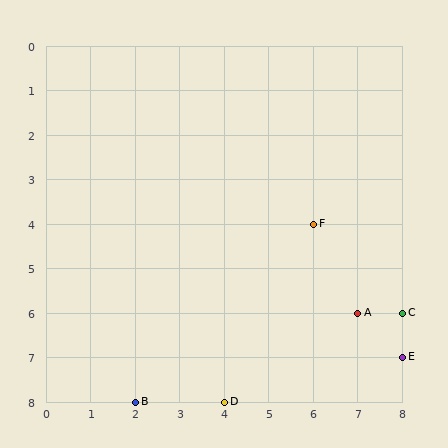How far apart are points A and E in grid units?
Points A and E are 1 column and 1 row apart (about 1.4 grid units diagonally).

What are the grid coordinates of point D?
Point D is at grid coordinates (4, 8).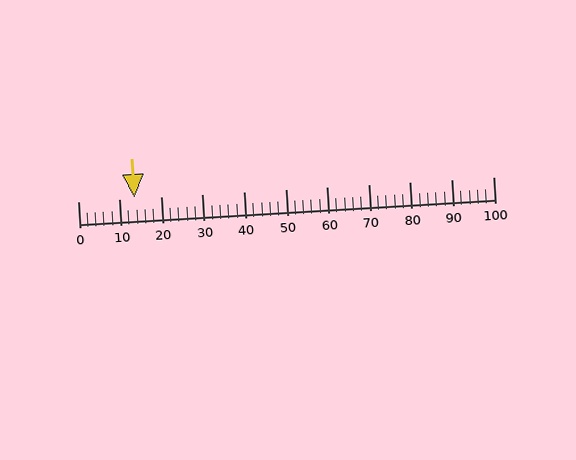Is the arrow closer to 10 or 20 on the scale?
The arrow is closer to 10.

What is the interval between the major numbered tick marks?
The major tick marks are spaced 10 units apart.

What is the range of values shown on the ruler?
The ruler shows values from 0 to 100.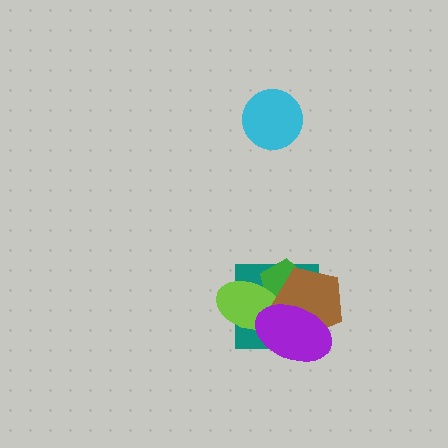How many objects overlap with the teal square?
4 objects overlap with the teal square.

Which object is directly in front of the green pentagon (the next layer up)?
The lime ellipse is directly in front of the green pentagon.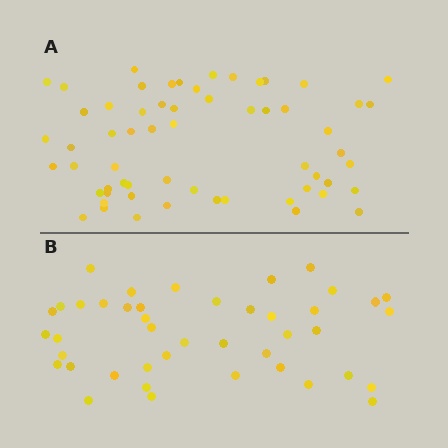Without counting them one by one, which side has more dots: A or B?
Region A (the top region) has more dots.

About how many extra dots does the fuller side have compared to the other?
Region A has approximately 15 more dots than region B.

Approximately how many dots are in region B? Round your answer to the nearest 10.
About 40 dots. (The exact count is 43, which rounds to 40.)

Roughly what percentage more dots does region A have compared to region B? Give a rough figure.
About 40% more.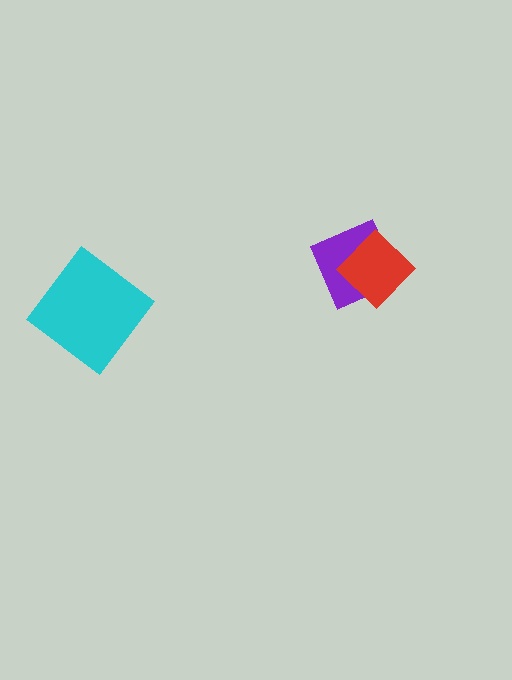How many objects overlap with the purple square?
1 object overlaps with the purple square.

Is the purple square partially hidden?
Yes, it is partially covered by another shape.